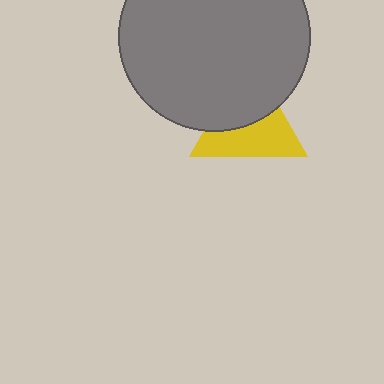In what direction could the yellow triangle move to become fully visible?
The yellow triangle could move down. That would shift it out from behind the gray circle entirely.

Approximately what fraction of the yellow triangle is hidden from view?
Roughly 46% of the yellow triangle is hidden behind the gray circle.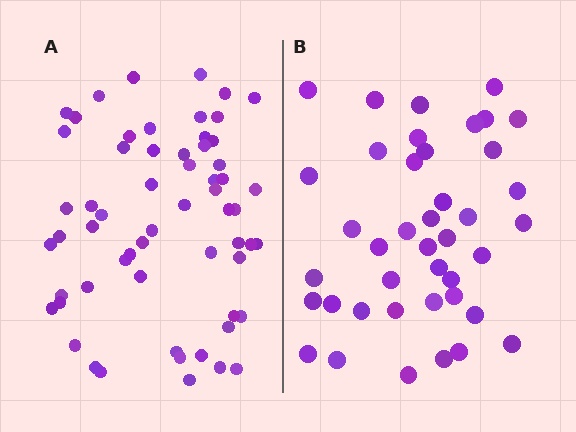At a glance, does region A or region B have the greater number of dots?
Region A (the left region) has more dots.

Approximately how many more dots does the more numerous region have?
Region A has approximately 20 more dots than region B.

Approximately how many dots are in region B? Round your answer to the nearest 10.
About 40 dots. (The exact count is 41, which rounds to 40.)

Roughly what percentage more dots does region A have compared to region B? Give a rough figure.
About 45% more.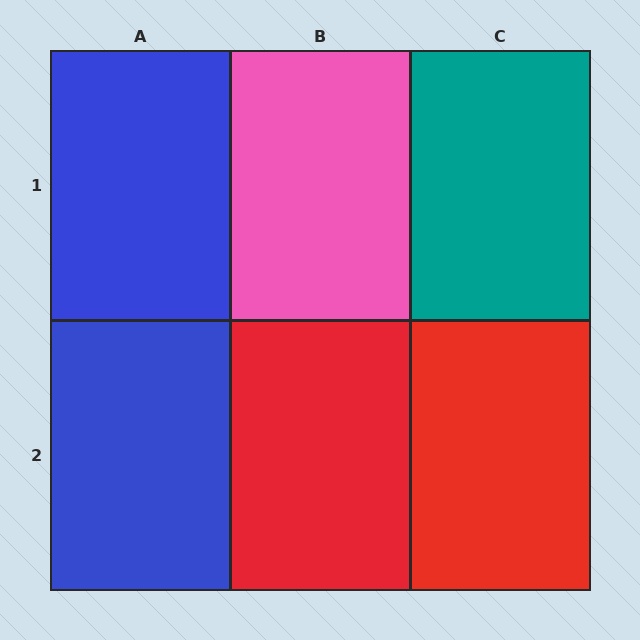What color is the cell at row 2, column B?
Red.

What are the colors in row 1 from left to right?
Blue, pink, teal.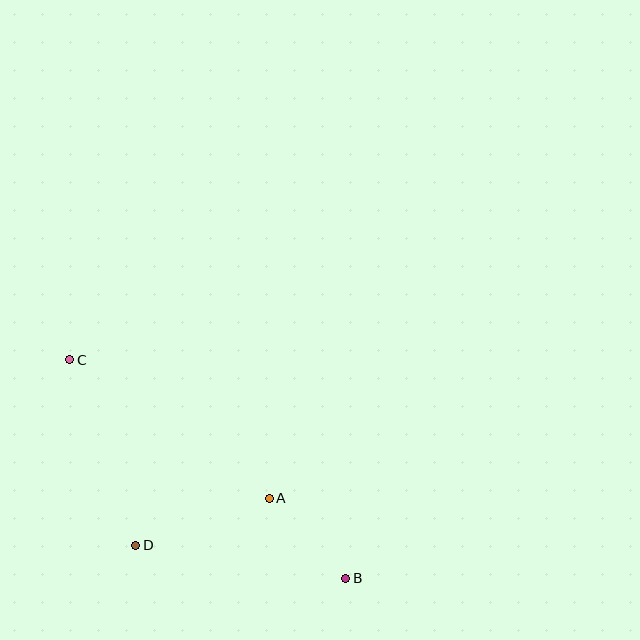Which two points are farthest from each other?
Points B and C are farthest from each other.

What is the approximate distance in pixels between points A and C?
The distance between A and C is approximately 243 pixels.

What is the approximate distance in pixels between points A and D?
The distance between A and D is approximately 142 pixels.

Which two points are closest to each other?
Points A and B are closest to each other.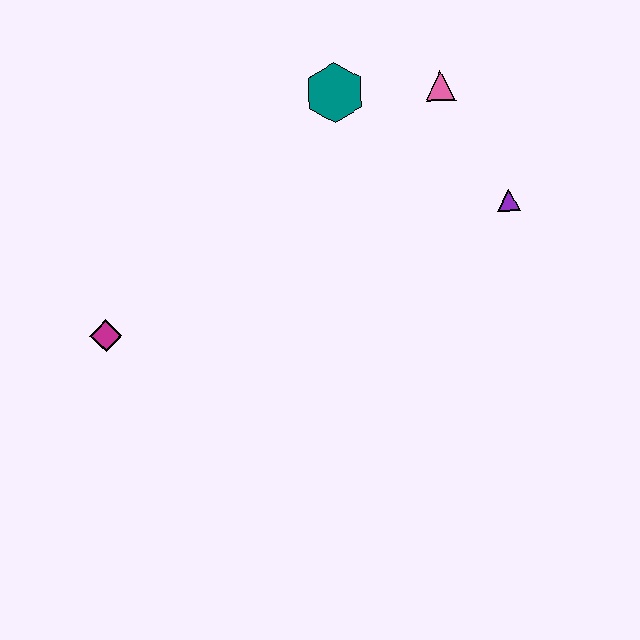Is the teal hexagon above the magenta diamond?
Yes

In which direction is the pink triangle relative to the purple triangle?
The pink triangle is above the purple triangle.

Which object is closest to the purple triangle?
The pink triangle is closest to the purple triangle.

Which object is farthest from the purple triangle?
The magenta diamond is farthest from the purple triangle.